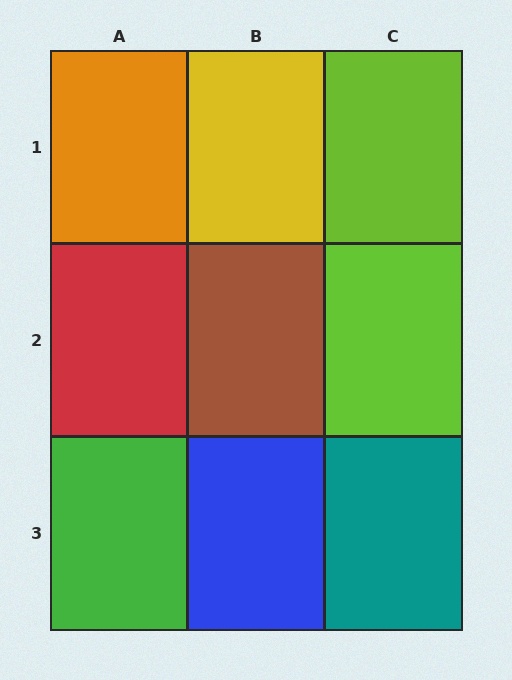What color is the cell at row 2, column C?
Lime.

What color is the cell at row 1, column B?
Yellow.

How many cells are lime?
2 cells are lime.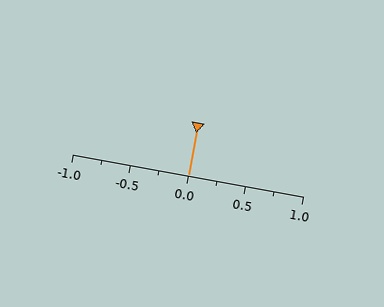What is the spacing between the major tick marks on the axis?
The major ticks are spaced 0.5 apart.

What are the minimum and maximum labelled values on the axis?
The axis runs from -1.0 to 1.0.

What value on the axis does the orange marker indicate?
The marker indicates approximately 0.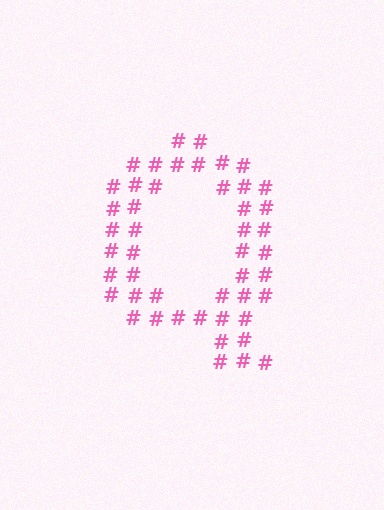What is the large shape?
The large shape is the letter Q.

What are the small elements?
The small elements are hash symbols.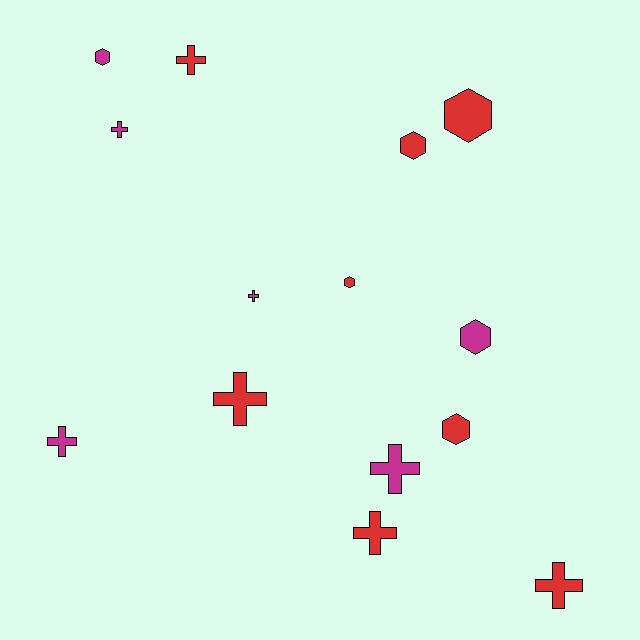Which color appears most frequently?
Red, with 8 objects.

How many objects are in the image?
There are 14 objects.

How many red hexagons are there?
There are 4 red hexagons.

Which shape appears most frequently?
Cross, with 8 objects.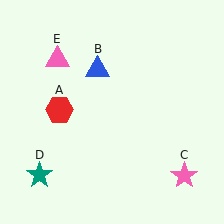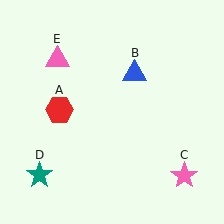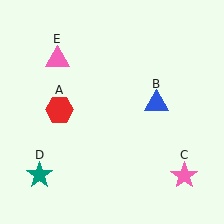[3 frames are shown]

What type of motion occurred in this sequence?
The blue triangle (object B) rotated clockwise around the center of the scene.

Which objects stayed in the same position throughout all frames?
Red hexagon (object A) and pink star (object C) and teal star (object D) and pink triangle (object E) remained stationary.